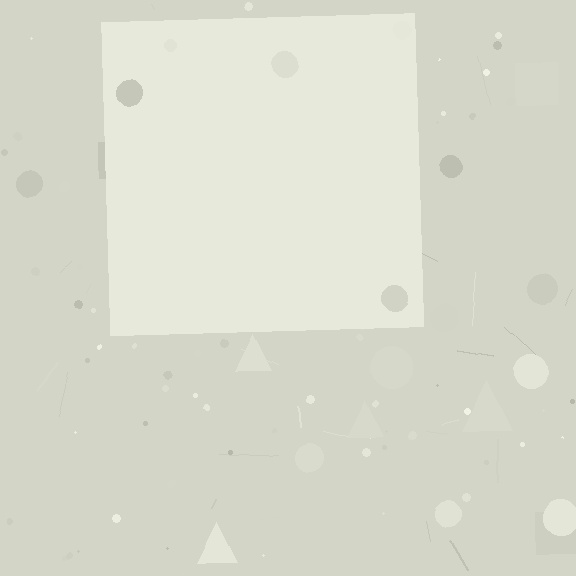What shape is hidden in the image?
A square is hidden in the image.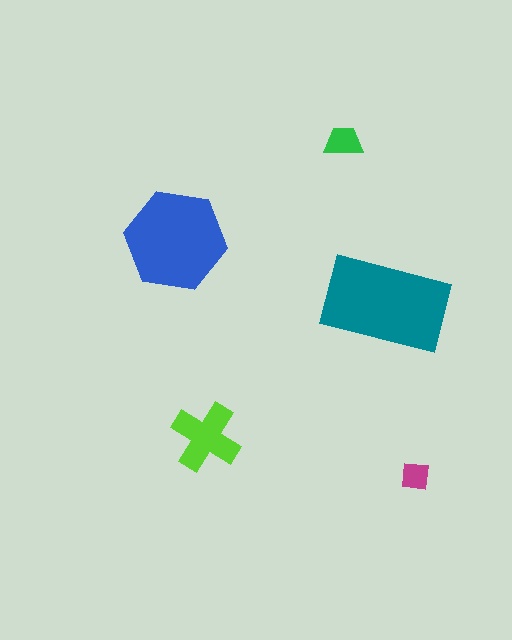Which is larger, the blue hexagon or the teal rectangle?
The teal rectangle.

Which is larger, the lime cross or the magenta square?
The lime cross.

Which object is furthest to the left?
The blue hexagon is leftmost.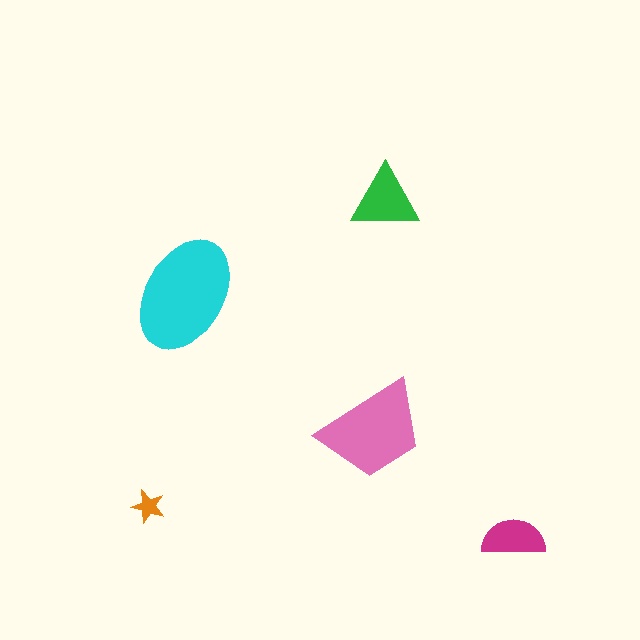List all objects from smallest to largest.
The orange star, the magenta semicircle, the green triangle, the pink trapezoid, the cyan ellipse.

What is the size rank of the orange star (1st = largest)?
5th.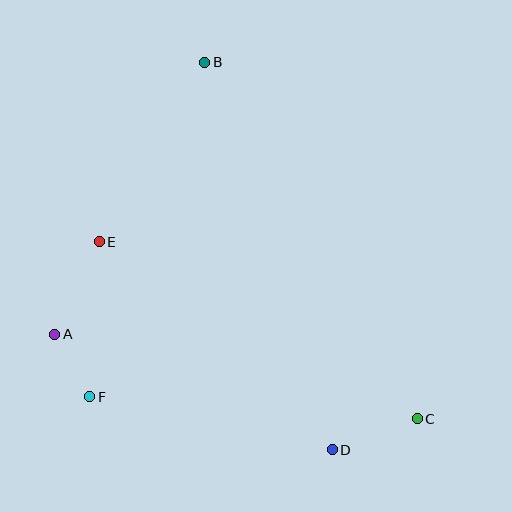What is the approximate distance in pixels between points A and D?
The distance between A and D is approximately 300 pixels.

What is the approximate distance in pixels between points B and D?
The distance between B and D is approximately 408 pixels.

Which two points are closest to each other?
Points A and F are closest to each other.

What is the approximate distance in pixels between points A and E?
The distance between A and E is approximately 103 pixels.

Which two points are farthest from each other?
Points B and C are farthest from each other.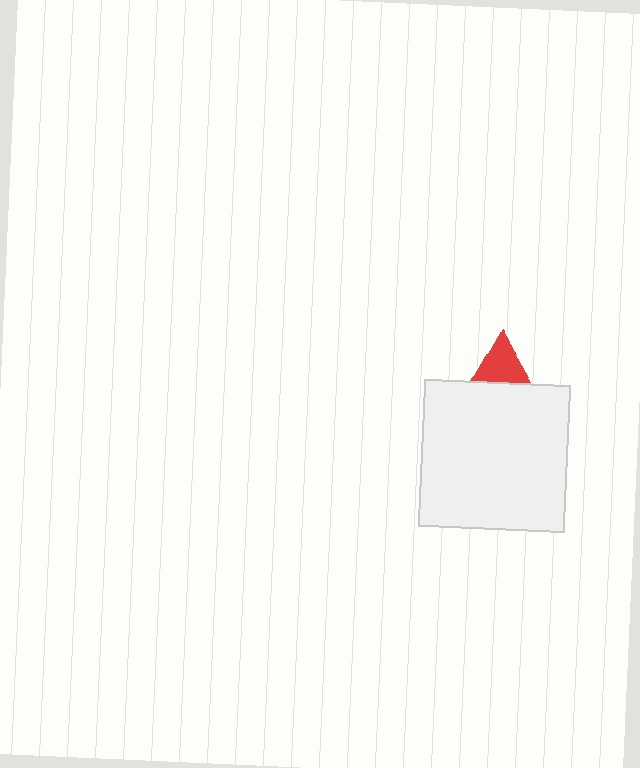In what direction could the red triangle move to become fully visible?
The red triangle could move up. That would shift it out from behind the white square entirely.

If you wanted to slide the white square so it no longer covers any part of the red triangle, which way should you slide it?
Slide it down — that is the most direct way to separate the two shapes.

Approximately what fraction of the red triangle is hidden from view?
Roughly 68% of the red triangle is hidden behind the white square.